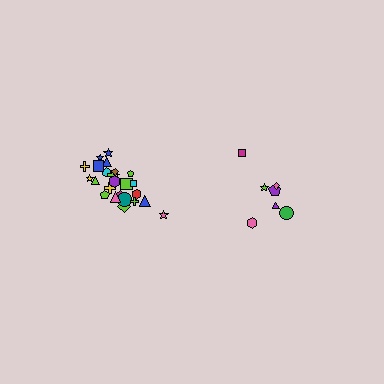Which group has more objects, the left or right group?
The left group.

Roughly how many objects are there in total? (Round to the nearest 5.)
Roughly 30 objects in total.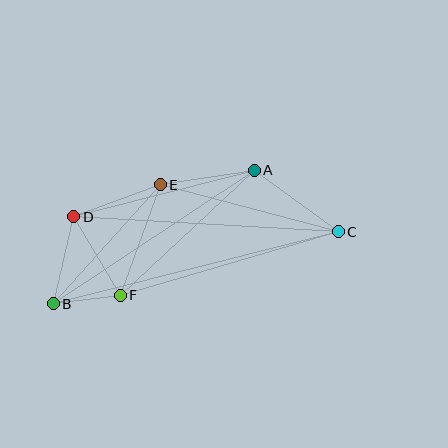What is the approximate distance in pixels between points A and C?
The distance between A and C is approximately 104 pixels.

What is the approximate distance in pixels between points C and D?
The distance between C and D is approximately 265 pixels.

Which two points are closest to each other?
Points B and F are closest to each other.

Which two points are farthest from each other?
Points B and C are farthest from each other.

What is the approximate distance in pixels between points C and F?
The distance between C and F is approximately 227 pixels.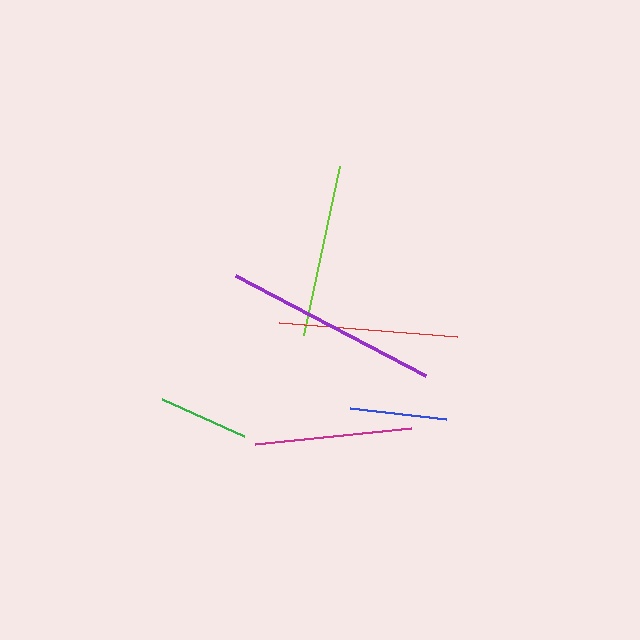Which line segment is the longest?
The purple line is the longest at approximately 214 pixels.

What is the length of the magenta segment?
The magenta segment is approximately 157 pixels long.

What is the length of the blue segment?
The blue segment is approximately 97 pixels long.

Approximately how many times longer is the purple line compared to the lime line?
The purple line is approximately 1.2 times the length of the lime line.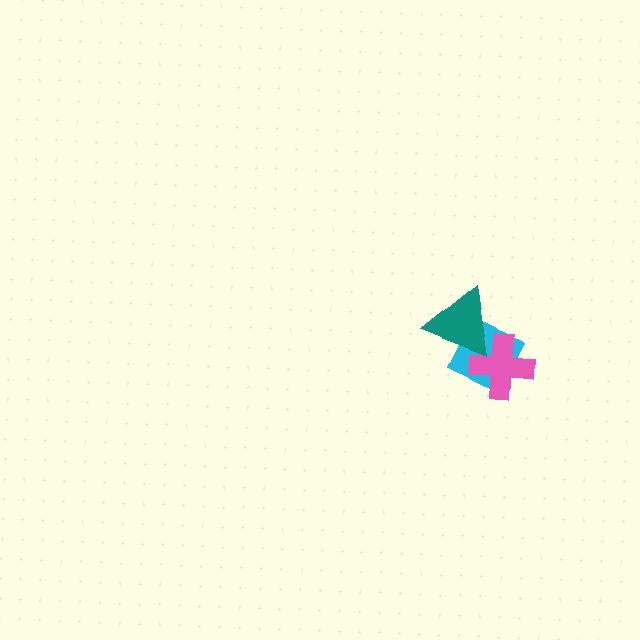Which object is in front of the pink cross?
The teal triangle is in front of the pink cross.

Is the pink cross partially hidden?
Yes, it is partially covered by another shape.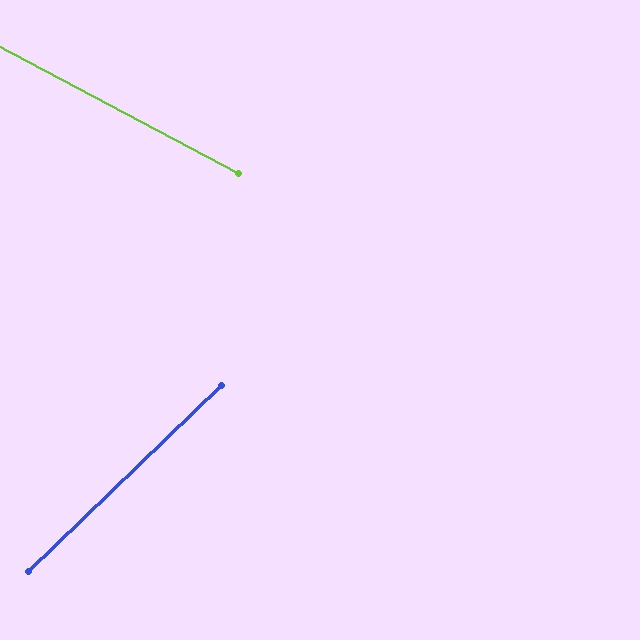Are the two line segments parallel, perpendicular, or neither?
Neither parallel nor perpendicular — they differ by about 72°.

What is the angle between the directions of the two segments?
Approximately 72 degrees.